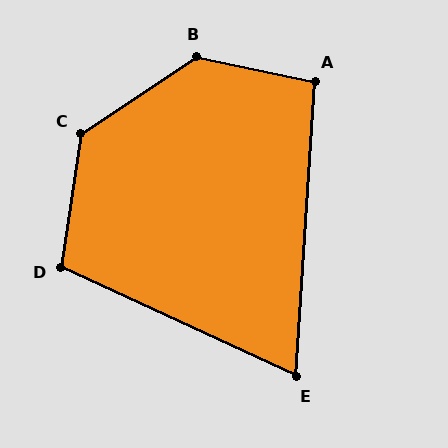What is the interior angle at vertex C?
Approximately 132 degrees (obtuse).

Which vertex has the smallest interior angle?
E, at approximately 69 degrees.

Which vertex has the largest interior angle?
B, at approximately 135 degrees.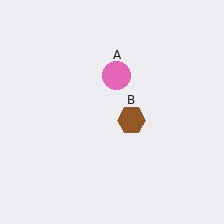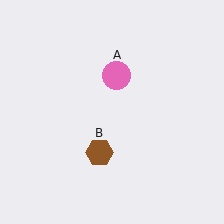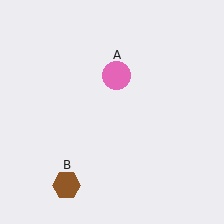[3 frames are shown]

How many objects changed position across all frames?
1 object changed position: brown hexagon (object B).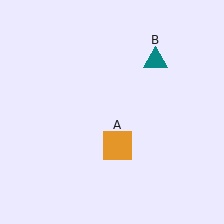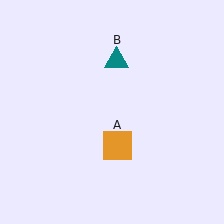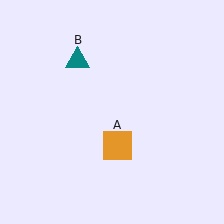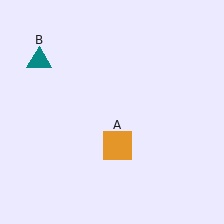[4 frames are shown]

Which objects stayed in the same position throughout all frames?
Orange square (object A) remained stationary.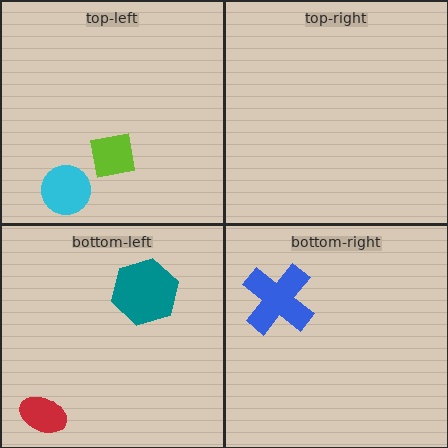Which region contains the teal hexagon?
The bottom-left region.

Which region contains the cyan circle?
The top-left region.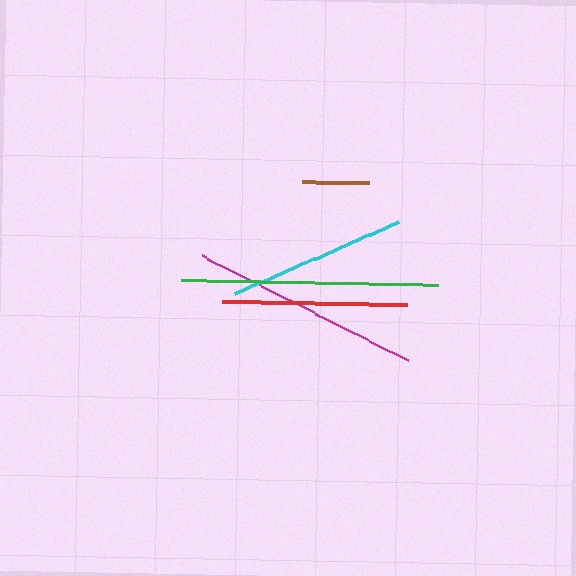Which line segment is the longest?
The green line is the longest at approximately 257 pixels.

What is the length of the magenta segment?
The magenta segment is approximately 231 pixels long.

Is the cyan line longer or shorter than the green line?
The green line is longer than the cyan line.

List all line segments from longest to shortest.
From longest to shortest: green, magenta, red, cyan, brown.